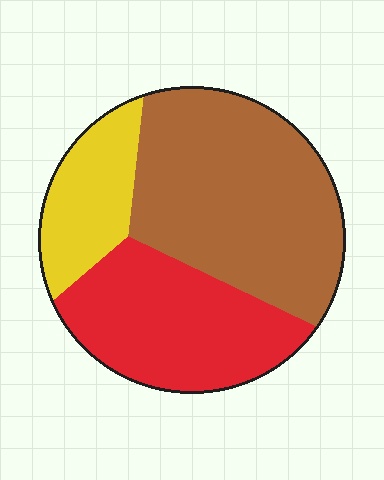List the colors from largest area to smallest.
From largest to smallest: brown, red, yellow.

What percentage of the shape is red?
Red takes up about one third (1/3) of the shape.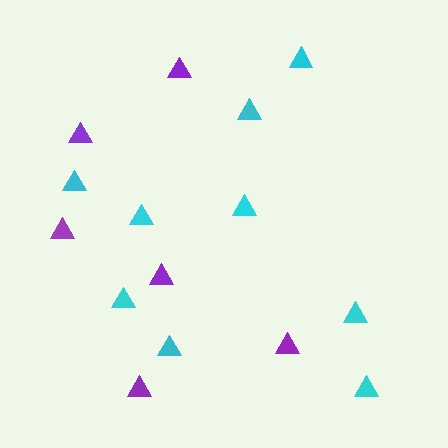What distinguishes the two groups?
There are 2 groups: one group of cyan triangles (9) and one group of purple triangles (6).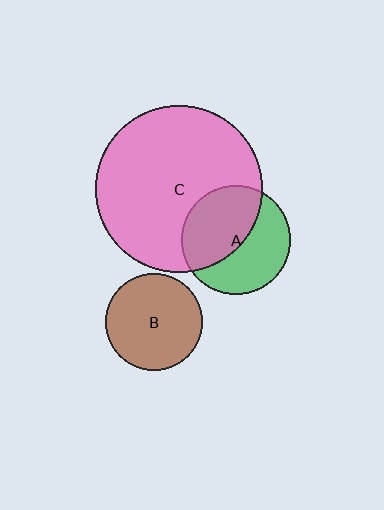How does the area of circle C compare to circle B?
Approximately 3.0 times.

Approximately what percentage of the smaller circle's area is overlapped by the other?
Approximately 50%.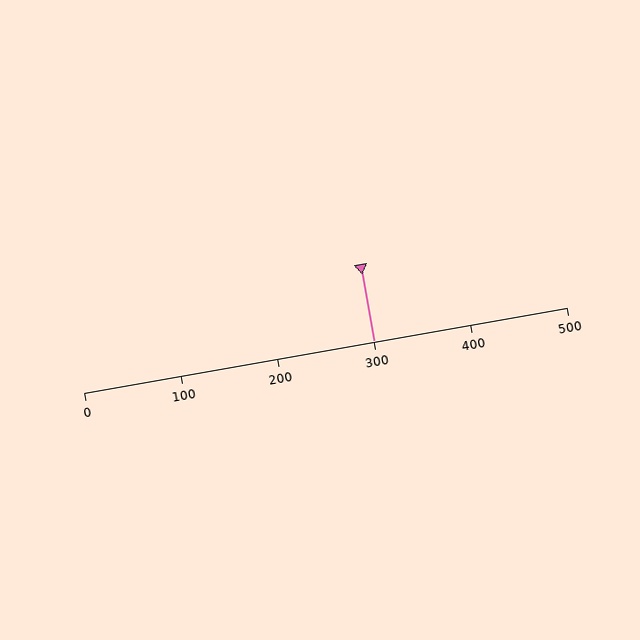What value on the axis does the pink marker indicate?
The marker indicates approximately 300.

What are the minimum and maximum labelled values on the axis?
The axis runs from 0 to 500.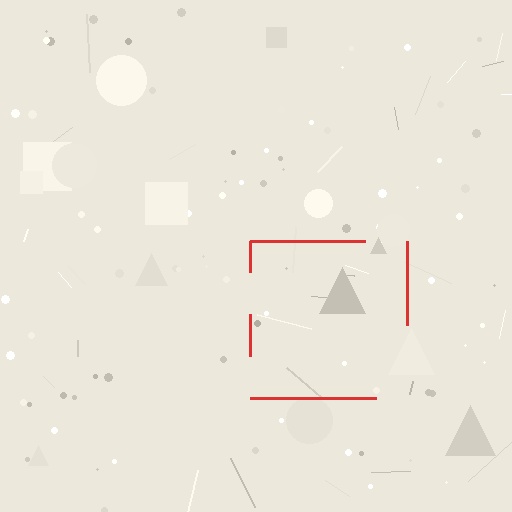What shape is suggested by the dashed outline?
The dashed outline suggests a square.